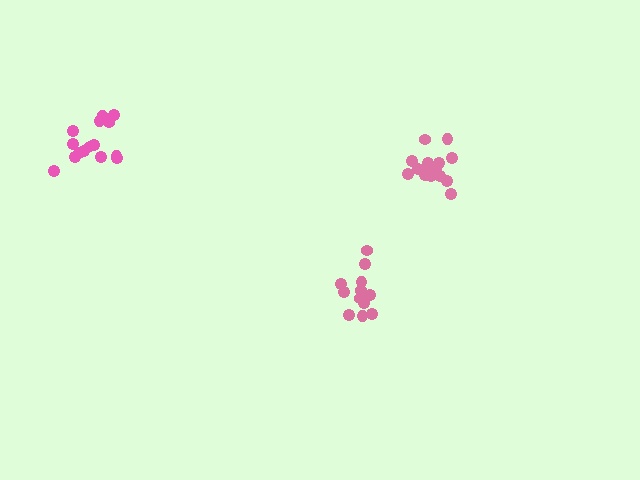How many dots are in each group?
Group 1: 16 dots, Group 2: 12 dots, Group 3: 15 dots (43 total).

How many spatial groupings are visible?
There are 3 spatial groupings.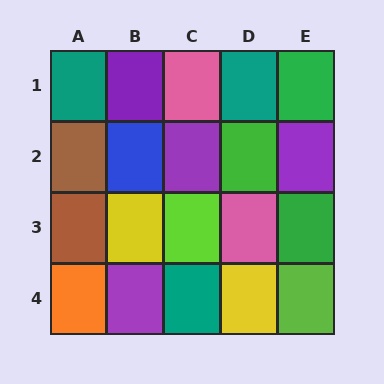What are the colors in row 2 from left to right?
Brown, blue, purple, green, purple.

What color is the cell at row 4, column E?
Lime.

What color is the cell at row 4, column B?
Purple.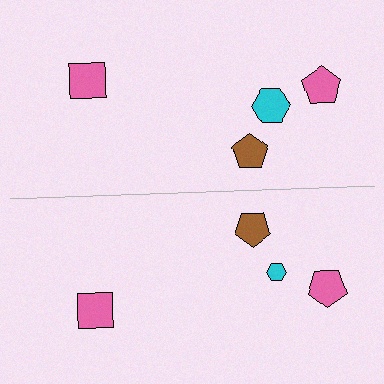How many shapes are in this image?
There are 8 shapes in this image.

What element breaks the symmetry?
The cyan hexagon on the bottom side has a different size than its mirror counterpart.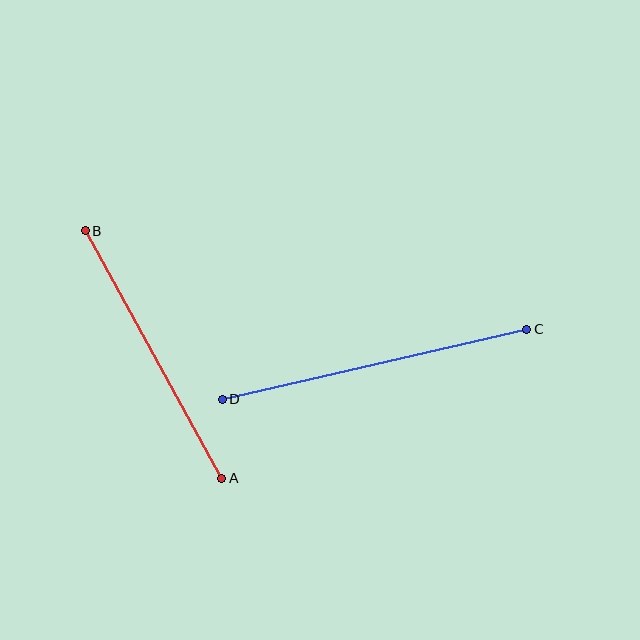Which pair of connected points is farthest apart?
Points C and D are farthest apart.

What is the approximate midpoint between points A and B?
The midpoint is at approximately (154, 355) pixels.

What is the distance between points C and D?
The distance is approximately 312 pixels.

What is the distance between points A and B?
The distance is approximately 283 pixels.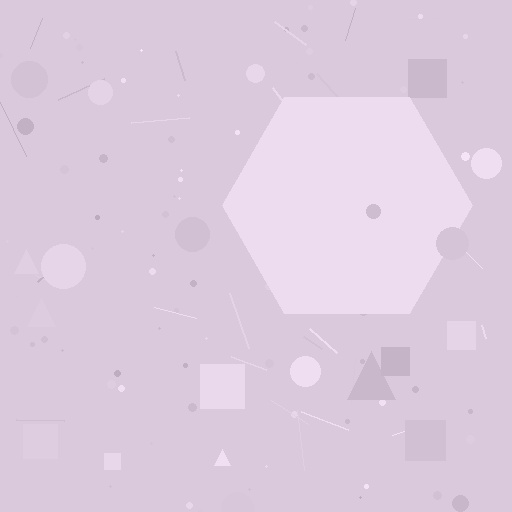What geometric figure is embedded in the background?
A hexagon is embedded in the background.